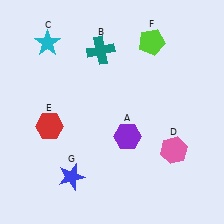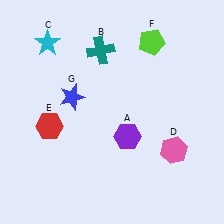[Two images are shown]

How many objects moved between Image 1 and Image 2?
1 object moved between the two images.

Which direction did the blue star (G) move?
The blue star (G) moved up.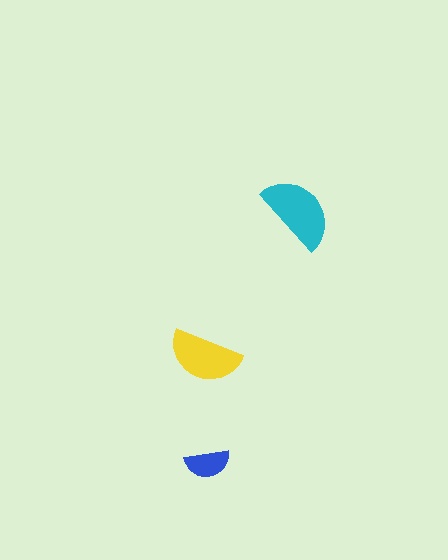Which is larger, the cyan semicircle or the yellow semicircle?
The cyan one.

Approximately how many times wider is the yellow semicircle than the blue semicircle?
About 1.5 times wider.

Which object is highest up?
The cyan semicircle is topmost.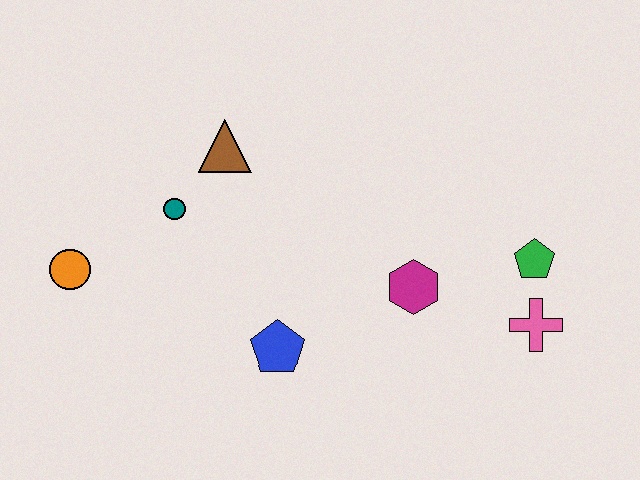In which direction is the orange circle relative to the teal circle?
The orange circle is to the left of the teal circle.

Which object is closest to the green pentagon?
The pink cross is closest to the green pentagon.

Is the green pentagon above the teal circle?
No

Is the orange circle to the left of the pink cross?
Yes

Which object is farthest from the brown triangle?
The pink cross is farthest from the brown triangle.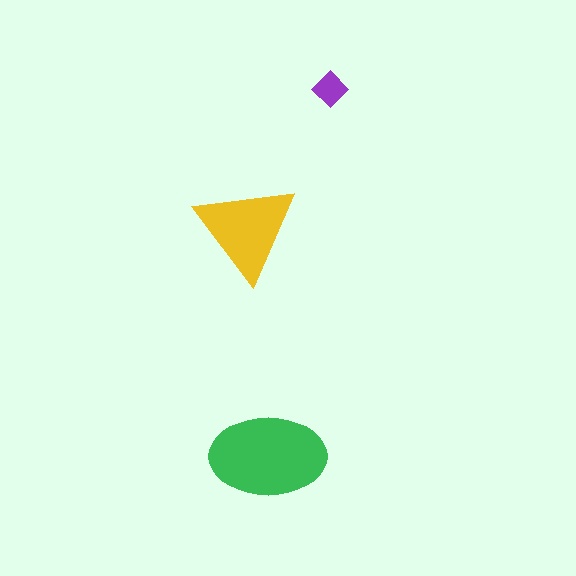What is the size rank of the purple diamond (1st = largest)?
3rd.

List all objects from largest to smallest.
The green ellipse, the yellow triangle, the purple diamond.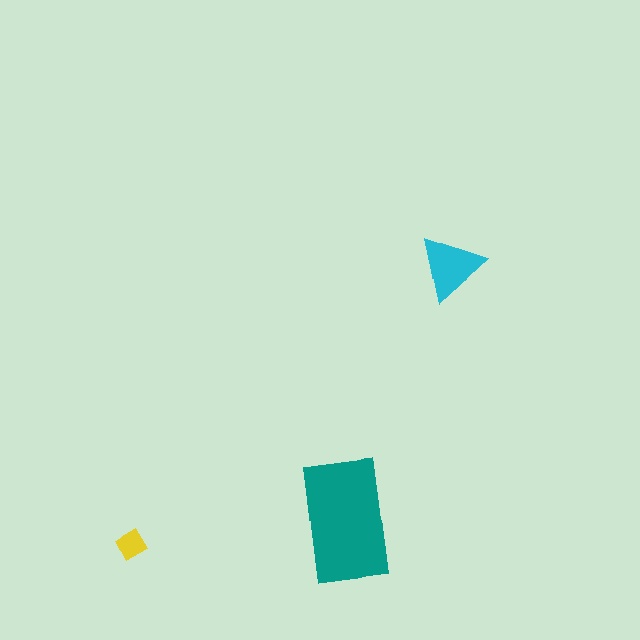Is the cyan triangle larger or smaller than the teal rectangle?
Smaller.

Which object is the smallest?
The yellow diamond.